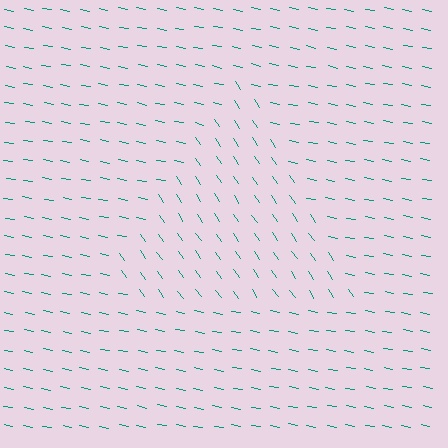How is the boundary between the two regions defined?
The boundary is defined purely by a change in line orientation (approximately 45 degrees difference). All lines are the same color and thickness.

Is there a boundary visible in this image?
Yes, there is a texture boundary formed by a change in line orientation.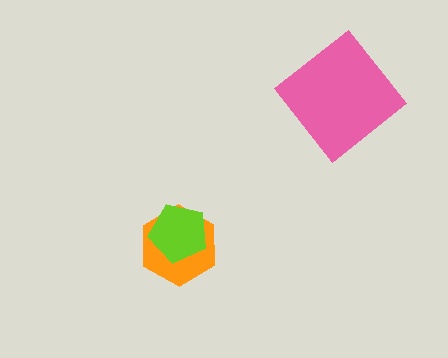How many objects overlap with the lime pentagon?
1 object overlaps with the lime pentagon.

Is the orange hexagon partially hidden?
Yes, it is partially covered by another shape.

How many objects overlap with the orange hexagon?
1 object overlaps with the orange hexagon.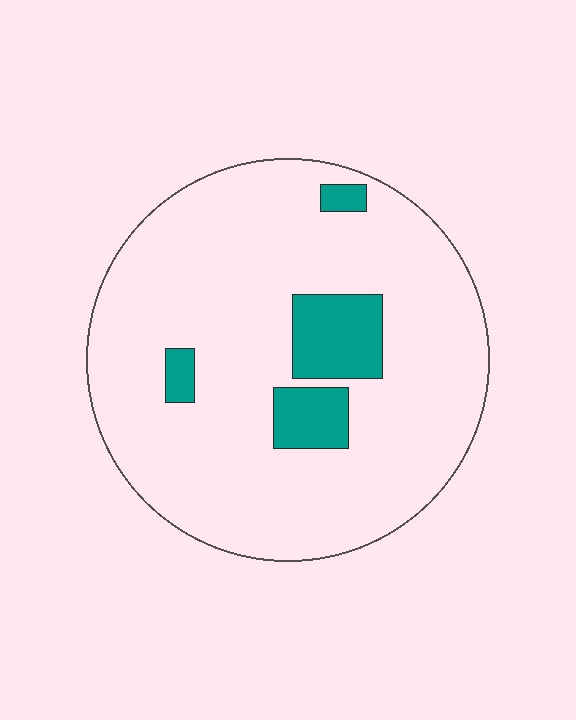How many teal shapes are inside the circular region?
4.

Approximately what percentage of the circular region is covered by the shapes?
Approximately 10%.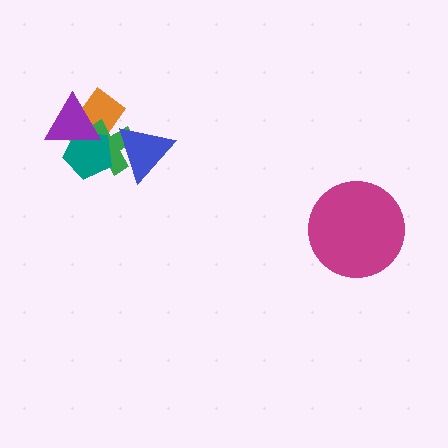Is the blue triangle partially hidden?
No, no other shape covers it.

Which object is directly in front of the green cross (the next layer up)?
The teal pentagon is directly in front of the green cross.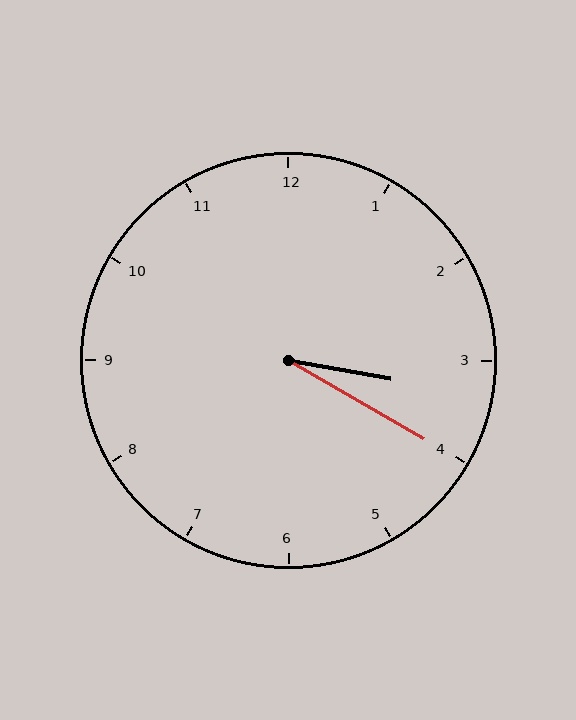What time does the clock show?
3:20.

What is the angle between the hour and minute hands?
Approximately 20 degrees.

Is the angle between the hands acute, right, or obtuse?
It is acute.